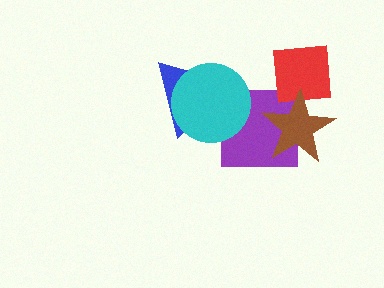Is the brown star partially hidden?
No, no other shape covers it.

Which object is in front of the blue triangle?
The cyan circle is in front of the blue triangle.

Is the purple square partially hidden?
Yes, it is partially covered by another shape.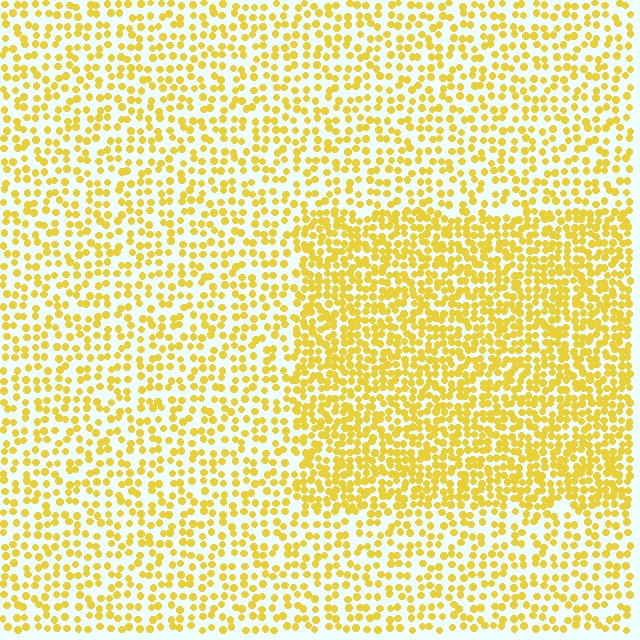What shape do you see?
I see a rectangle.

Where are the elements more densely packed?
The elements are more densely packed inside the rectangle boundary.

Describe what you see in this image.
The image contains small yellow elements arranged at two different densities. A rectangle-shaped region is visible where the elements are more densely packed than the surrounding area.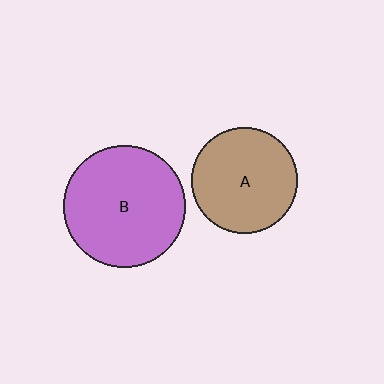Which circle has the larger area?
Circle B (purple).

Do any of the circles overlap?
No, none of the circles overlap.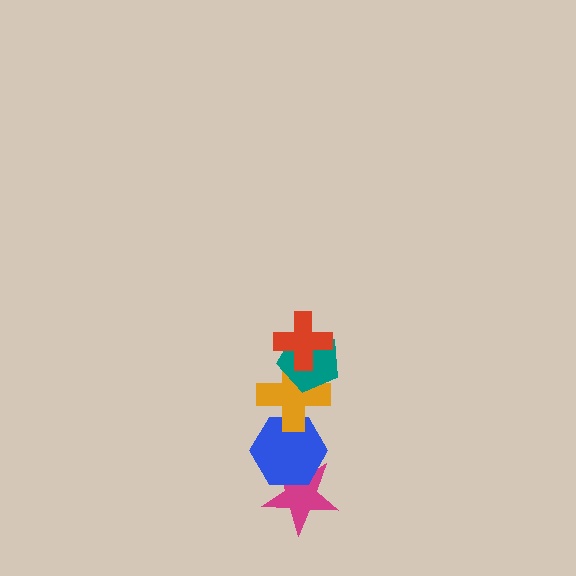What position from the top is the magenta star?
The magenta star is 5th from the top.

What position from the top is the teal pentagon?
The teal pentagon is 2nd from the top.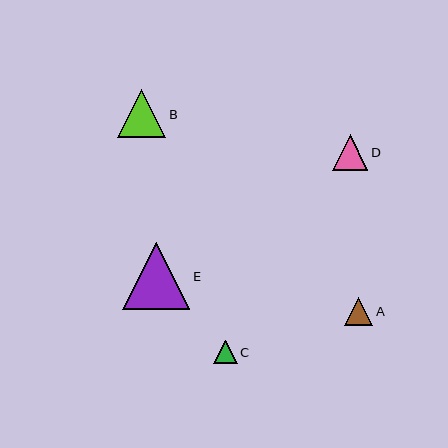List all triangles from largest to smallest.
From largest to smallest: E, B, D, A, C.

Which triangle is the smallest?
Triangle C is the smallest with a size of approximately 24 pixels.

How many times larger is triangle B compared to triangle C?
Triangle B is approximately 2.0 times the size of triangle C.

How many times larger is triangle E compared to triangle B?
Triangle E is approximately 1.4 times the size of triangle B.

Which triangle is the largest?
Triangle E is the largest with a size of approximately 67 pixels.